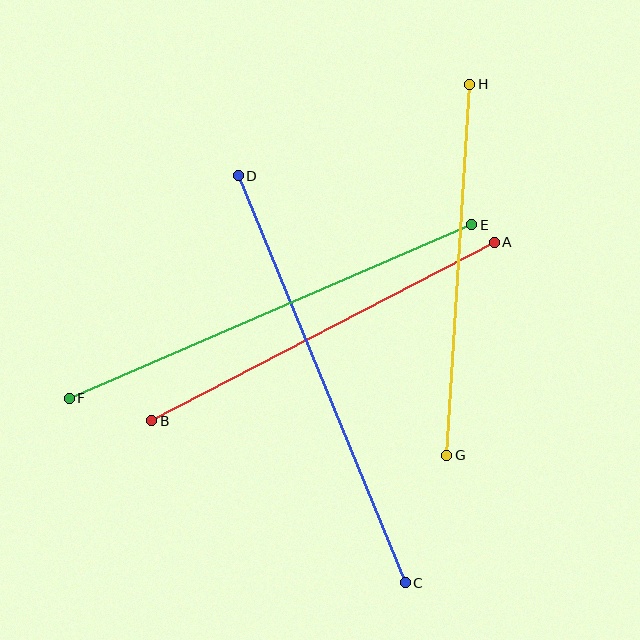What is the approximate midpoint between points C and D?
The midpoint is at approximately (322, 379) pixels.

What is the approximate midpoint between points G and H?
The midpoint is at approximately (458, 270) pixels.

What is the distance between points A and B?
The distance is approximately 386 pixels.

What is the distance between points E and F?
The distance is approximately 439 pixels.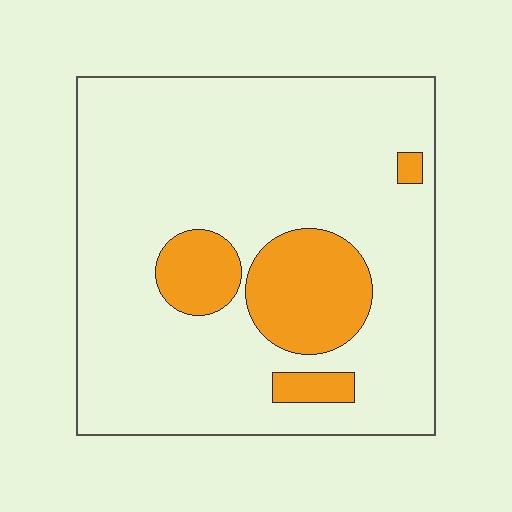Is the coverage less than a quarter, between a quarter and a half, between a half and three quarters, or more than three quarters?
Less than a quarter.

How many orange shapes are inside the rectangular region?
4.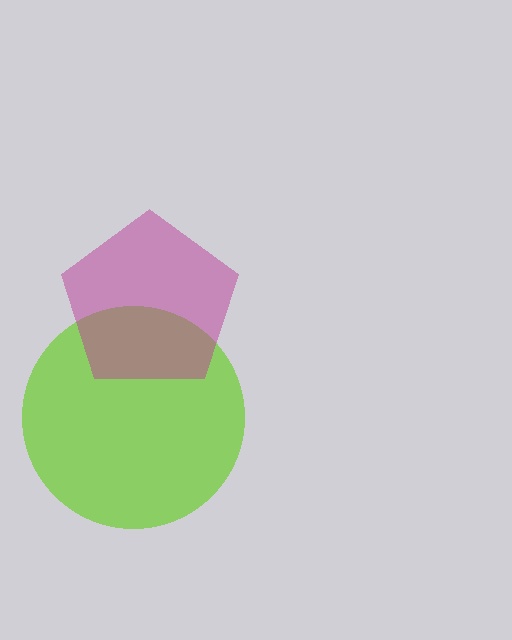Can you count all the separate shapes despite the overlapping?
Yes, there are 2 separate shapes.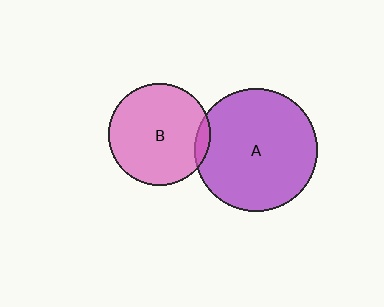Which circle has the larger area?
Circle A (purple).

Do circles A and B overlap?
Yes.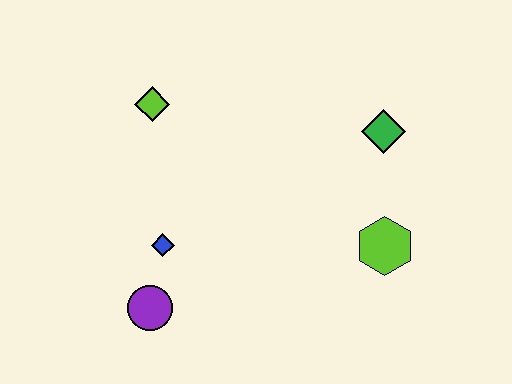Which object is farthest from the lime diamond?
The lime hexagon is farthest from the lime diamond.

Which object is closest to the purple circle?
The blue diamond is closest to the purple circle.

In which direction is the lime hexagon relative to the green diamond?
The lime hexagon is below the green diamond.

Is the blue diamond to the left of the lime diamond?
No